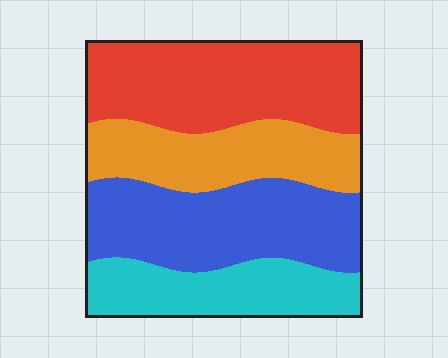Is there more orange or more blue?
Blue.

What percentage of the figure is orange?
Orange covers 21% of the figure.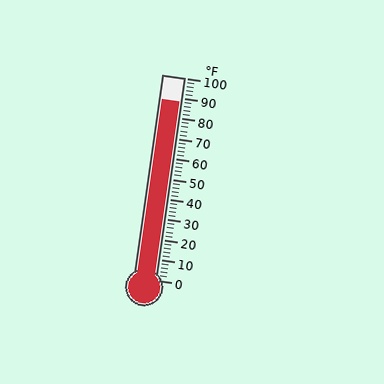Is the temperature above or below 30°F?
The temperature is above 30°F.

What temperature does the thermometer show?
The thermometer shows approximately 88°F.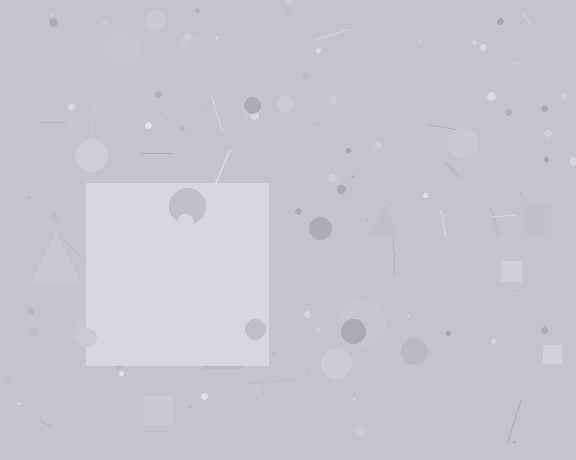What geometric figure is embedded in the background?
A square is embedded in the background.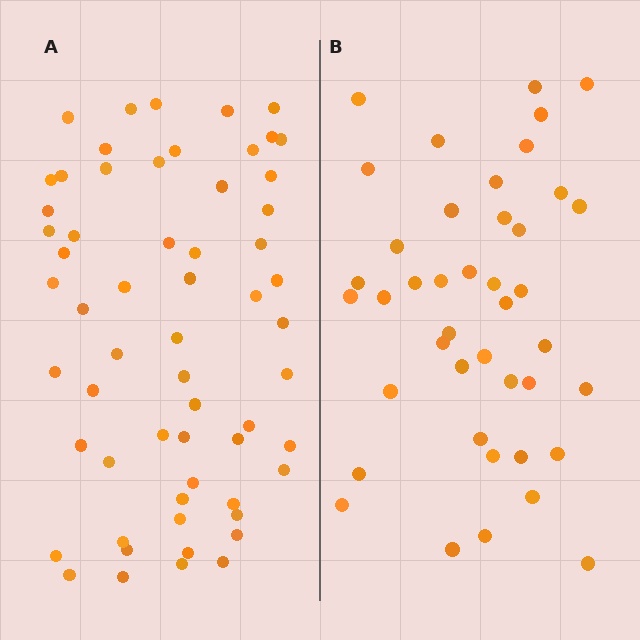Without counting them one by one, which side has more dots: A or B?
Region A (the left region) has more dots.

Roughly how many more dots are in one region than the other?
Region A has approximately 20 more dots than region B.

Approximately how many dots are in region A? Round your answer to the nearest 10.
About 60 dots.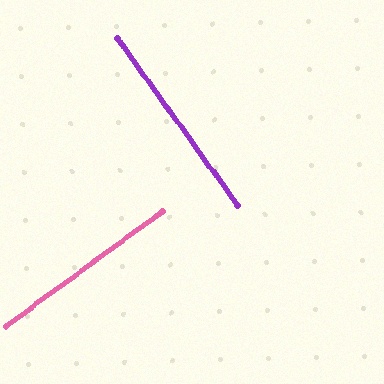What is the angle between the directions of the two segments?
Approximately 90 degrees.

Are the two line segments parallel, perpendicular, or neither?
Perpendicular — they meet at approximately 90°.